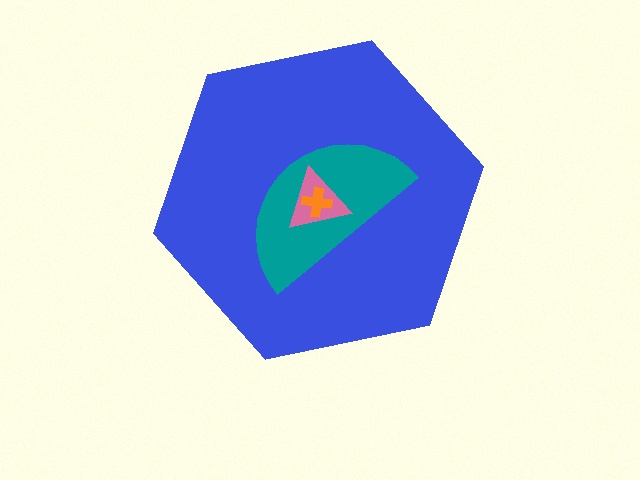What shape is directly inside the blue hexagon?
The teal semicircle.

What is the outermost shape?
The blue hexagon.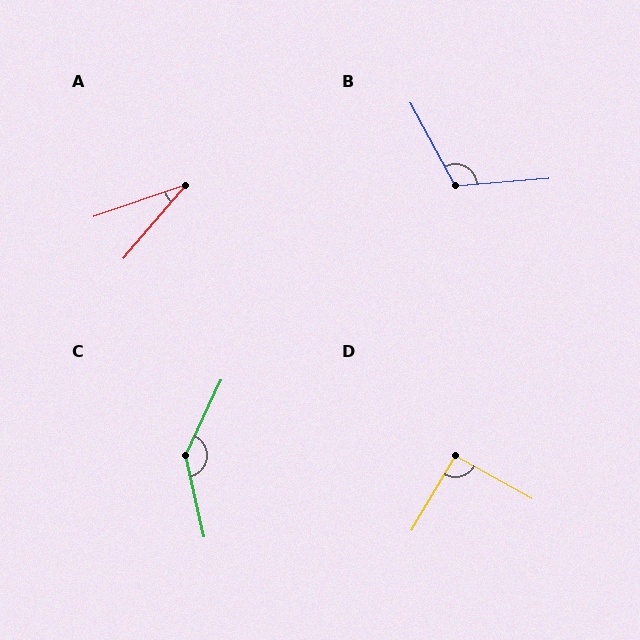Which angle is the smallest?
A, at approximately 31 degrees.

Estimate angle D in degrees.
Approximately 92 degrees.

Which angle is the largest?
C, at approximately 142 degrees.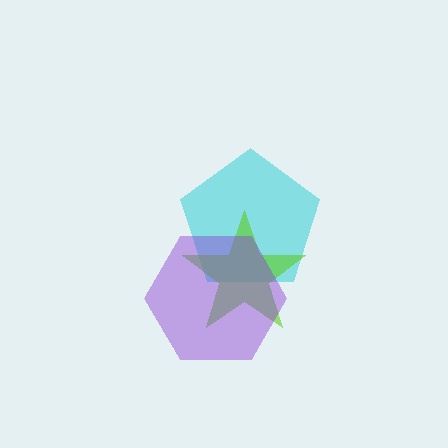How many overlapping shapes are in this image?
There are 3 overlapping shapes in the image.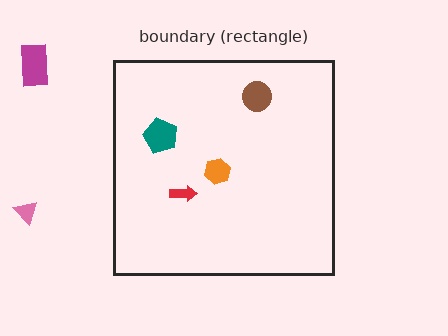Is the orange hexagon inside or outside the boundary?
Inside.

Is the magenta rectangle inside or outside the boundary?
Outside.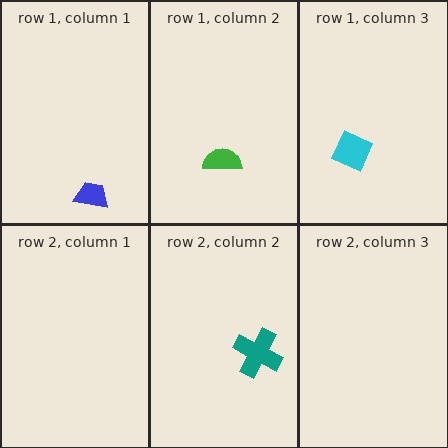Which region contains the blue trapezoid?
The row 1, column 1 region.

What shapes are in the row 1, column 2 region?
The green semicircle.